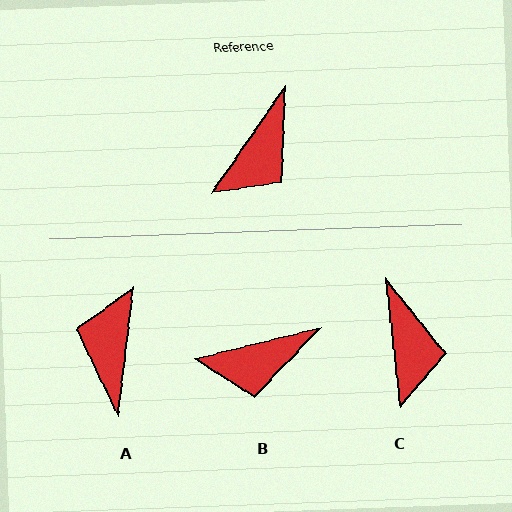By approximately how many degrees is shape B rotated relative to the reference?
Approximately 41 degrees clockwise.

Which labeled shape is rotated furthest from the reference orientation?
A, about 152 degrees away.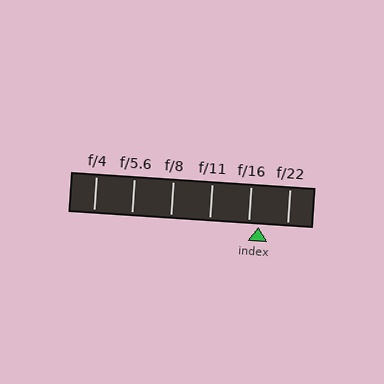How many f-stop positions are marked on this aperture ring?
There are 6 f-stop positions marked.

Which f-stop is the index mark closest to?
The index mark is closest to f/16.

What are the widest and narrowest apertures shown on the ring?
The widest aperture shown is f/4 and the narrowest is f/22.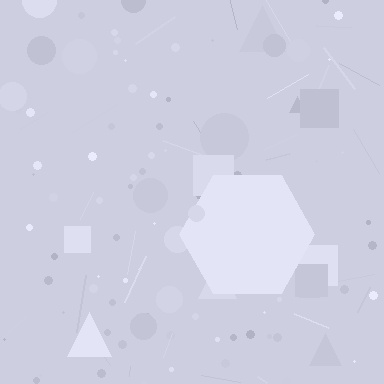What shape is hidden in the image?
A hexagon is hidden in the image.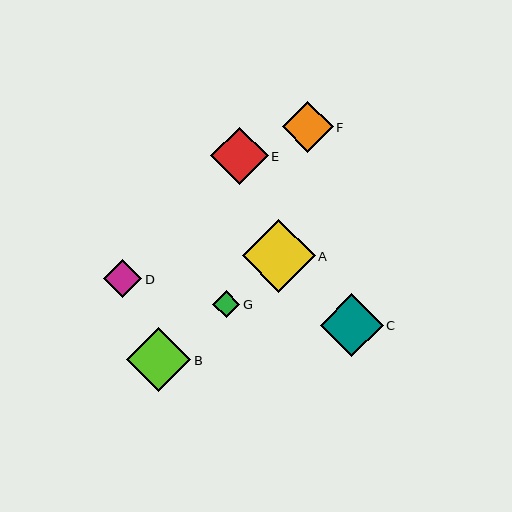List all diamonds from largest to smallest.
From largest to smallest: A, B, C, E, F, D, G.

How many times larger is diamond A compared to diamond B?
Diamond A is approximately 1.1 times the size of diamond B.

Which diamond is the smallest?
Diamond G is the smallest with a size of approximately 27 pixels.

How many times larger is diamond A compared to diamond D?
Diamond A is approximately 1.9 times the size of diamond D.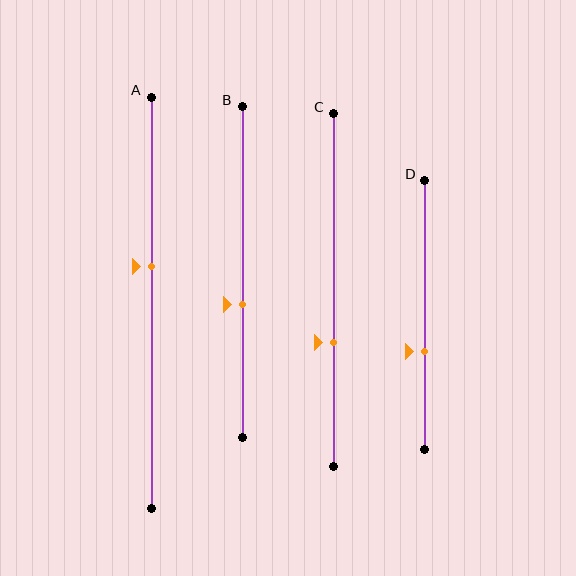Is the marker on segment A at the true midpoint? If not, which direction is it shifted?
No, the marker on segment A is shifted upward by about 9% of the segment length.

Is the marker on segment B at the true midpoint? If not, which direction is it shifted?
No, the marker on segment B is shifted downward by about 10% of the segment length.